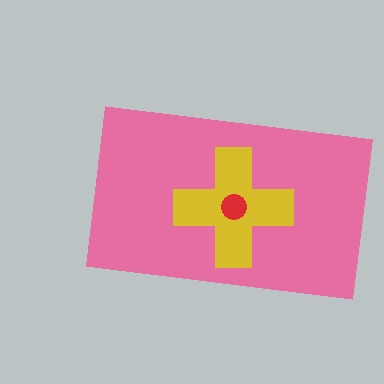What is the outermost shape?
The pink rectangle.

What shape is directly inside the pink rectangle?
The yellow cross.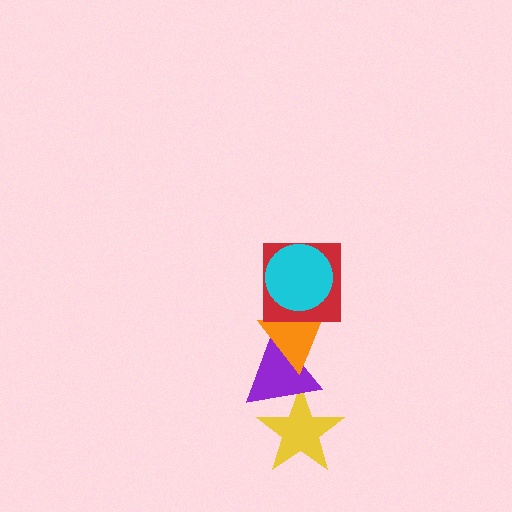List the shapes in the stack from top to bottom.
From top to bottom: the cyan circle, the red square, the orange triangle, the purple triangle, the yellow star.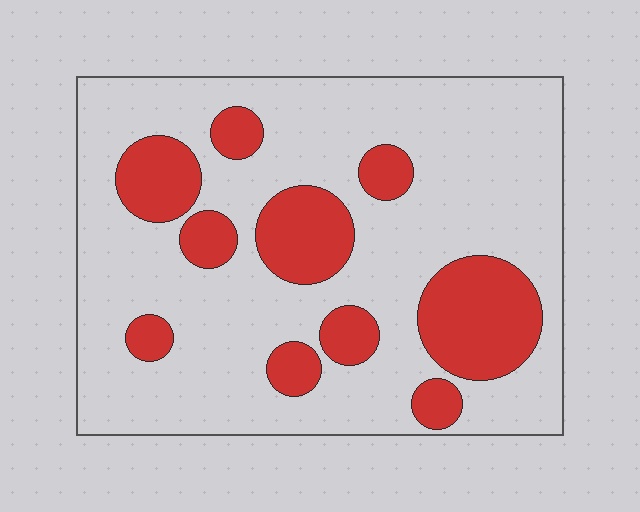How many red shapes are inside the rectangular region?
10.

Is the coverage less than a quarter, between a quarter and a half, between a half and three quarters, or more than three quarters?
Less than a quarter.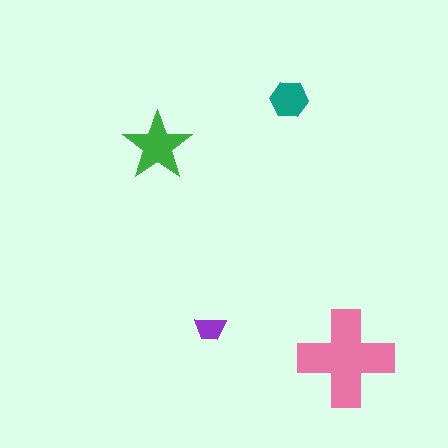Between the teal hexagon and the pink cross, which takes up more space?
The pink cross.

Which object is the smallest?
The purple trapezoid.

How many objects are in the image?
There are 4 objects in the image.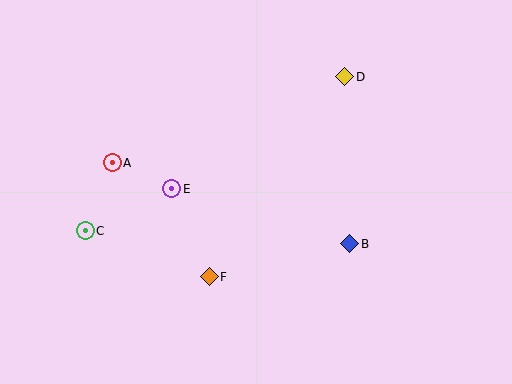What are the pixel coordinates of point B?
Point B is at (350, 244).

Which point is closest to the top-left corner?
Point A is closest to the top-left corner.